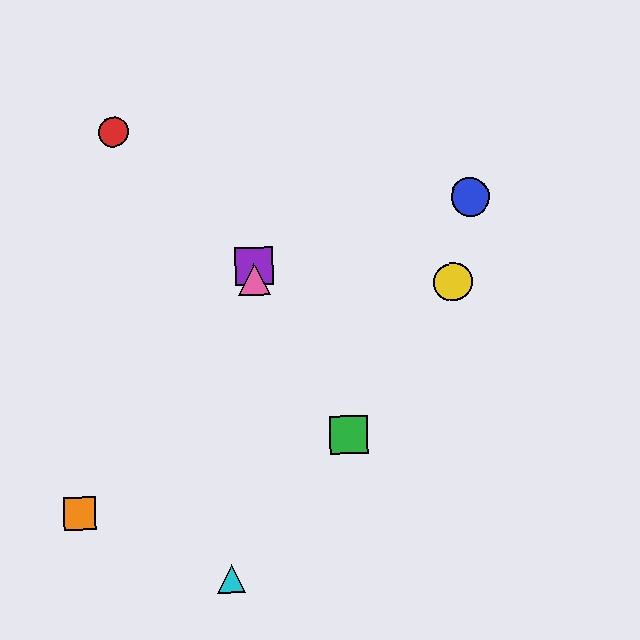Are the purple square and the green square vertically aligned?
No, the purple square is at x≈254 and the green square is at x≈348.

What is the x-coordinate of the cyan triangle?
The cyan triangle is at x≈231.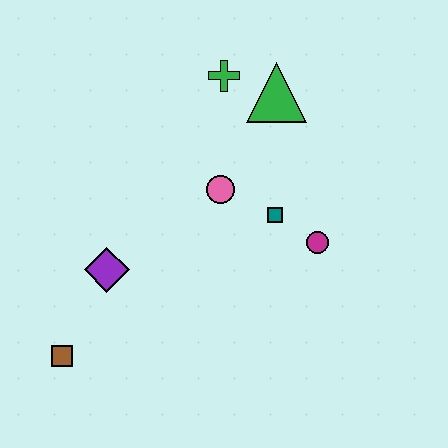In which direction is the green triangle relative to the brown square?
The green triangle is above the brown square.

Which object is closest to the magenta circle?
The teal square is closest to the magenta circle.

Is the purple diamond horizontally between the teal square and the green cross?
No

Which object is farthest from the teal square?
The brown square is farthest from the teal square.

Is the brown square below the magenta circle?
Yes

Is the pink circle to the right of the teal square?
No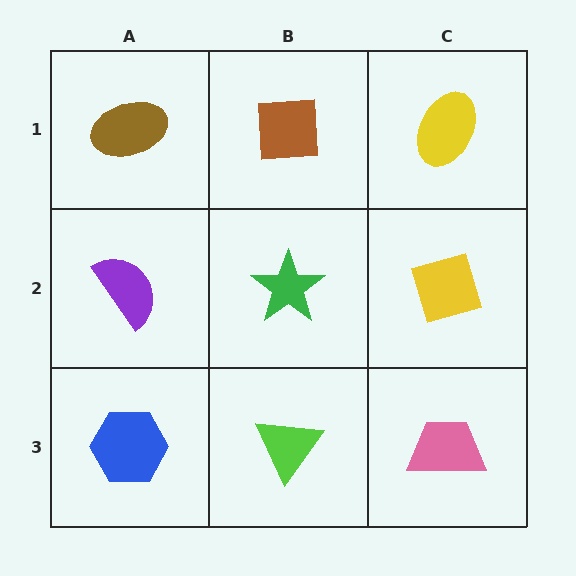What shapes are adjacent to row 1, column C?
A yellow diamond (row 2, column C), a brown square (row 1, column B).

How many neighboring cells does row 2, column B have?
4.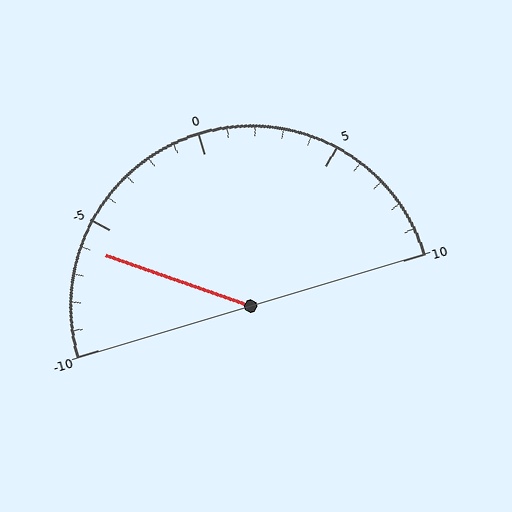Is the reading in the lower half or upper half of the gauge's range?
The reading is in the lower half of the range (-10 to 10).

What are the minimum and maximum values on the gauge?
The gauge ranges from -10 to 10.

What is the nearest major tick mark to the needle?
The nearest major tick mark is -5.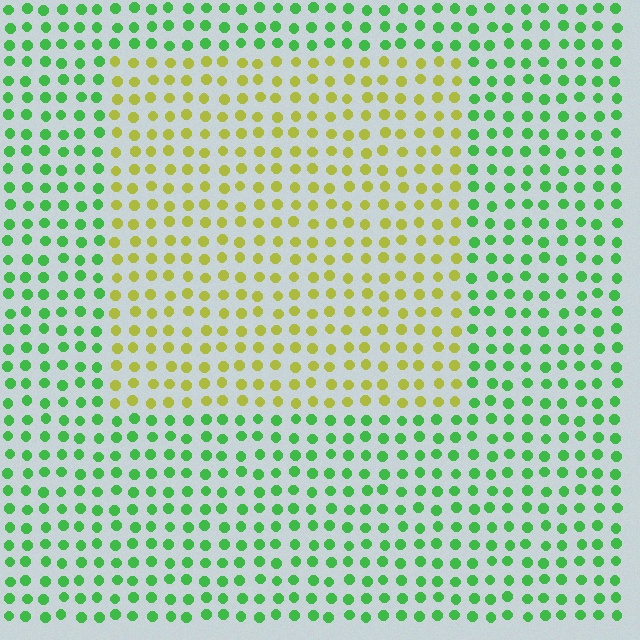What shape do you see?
I see a rectangle.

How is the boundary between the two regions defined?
The boundary is defined purely by a slight shift in hue (about 56 degrees). Spacing, size, and orientation are identical on both sides.